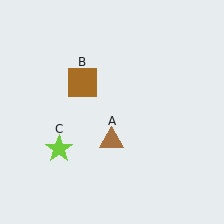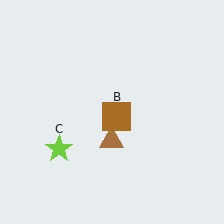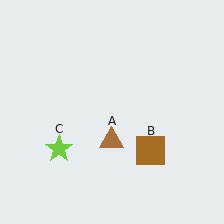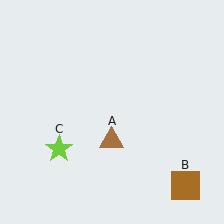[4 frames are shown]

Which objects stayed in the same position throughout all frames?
Brown triangle (object A) and lime star (object C) remained stationary.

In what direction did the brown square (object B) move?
The brown square (object B) moved down and to the right.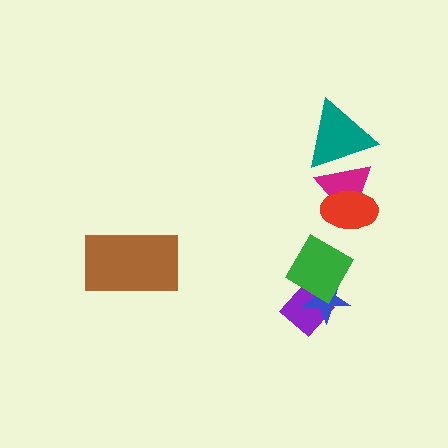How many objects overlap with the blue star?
2 objects overlap with the blue star.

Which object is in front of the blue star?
The green diamond is in front of the blue star.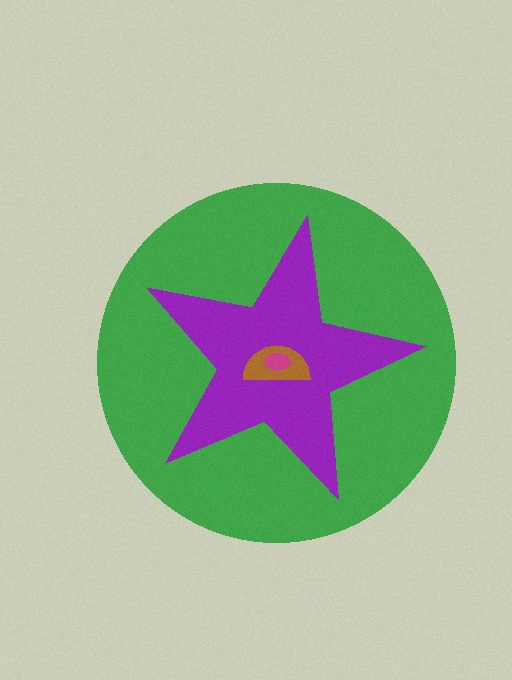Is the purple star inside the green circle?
Yes.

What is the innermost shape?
The magenta ellipse.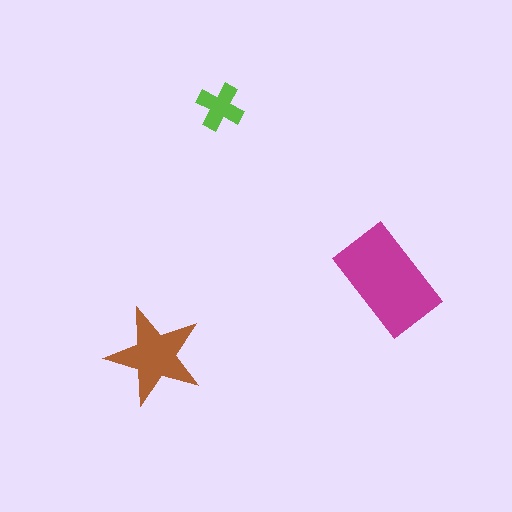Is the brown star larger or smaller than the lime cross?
Larger.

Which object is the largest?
The magenta rectangle.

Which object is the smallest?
The lime cross.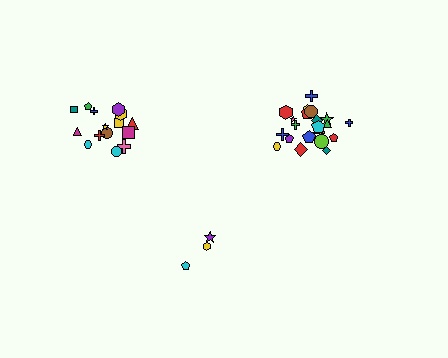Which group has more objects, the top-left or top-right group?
The top-right group.